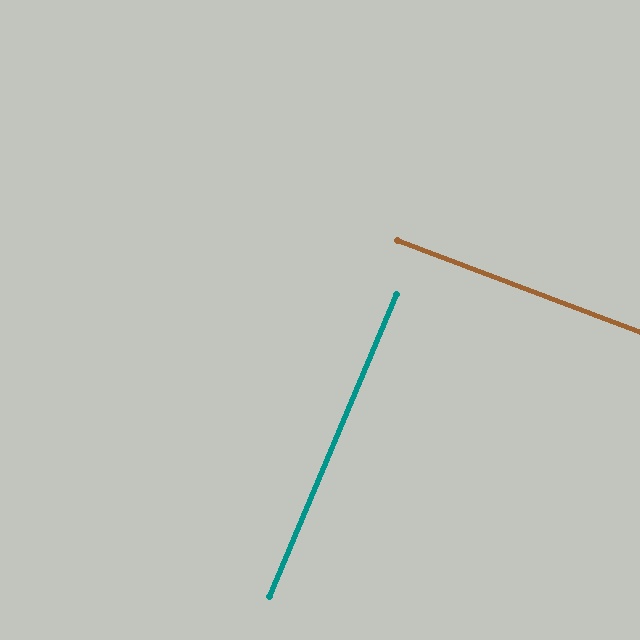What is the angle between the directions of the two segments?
Approximately 88 degrees.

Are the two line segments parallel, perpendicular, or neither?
Perpendicular — they meet at approximately 88°.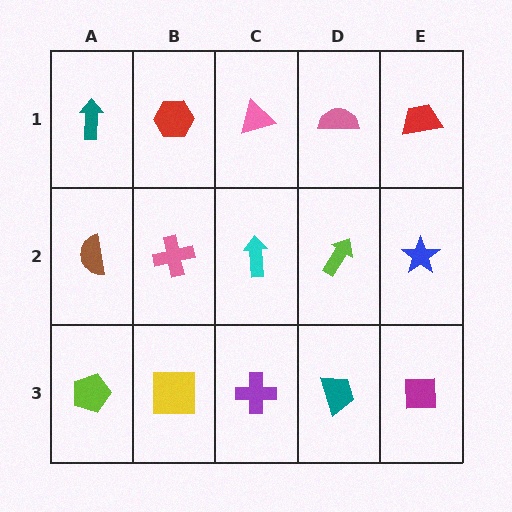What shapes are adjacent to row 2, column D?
A pink semicircle (row 1, column D), a teal trapezoid (row 3, column D), a cyan arrow (row 2, column C), a blue star (row 2, column E).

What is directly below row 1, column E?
A blue star.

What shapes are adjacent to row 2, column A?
A teal arrow (row 1, column A), a lime pentagon (row 3, column A), a pink cross (row 2, column B).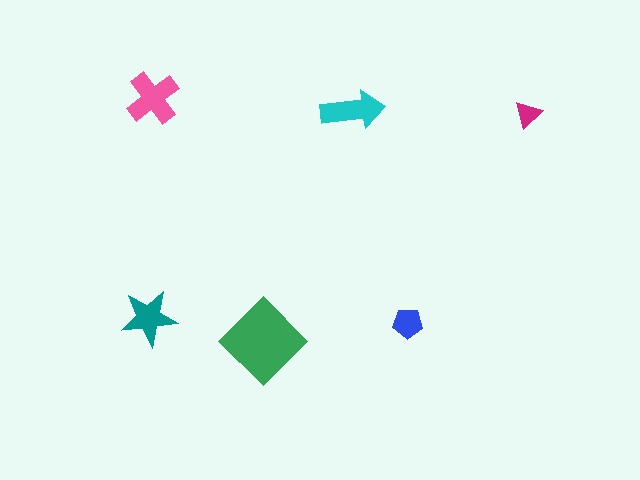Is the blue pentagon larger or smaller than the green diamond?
Smaller.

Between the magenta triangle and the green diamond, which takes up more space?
The green diamond.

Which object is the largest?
The green diamond.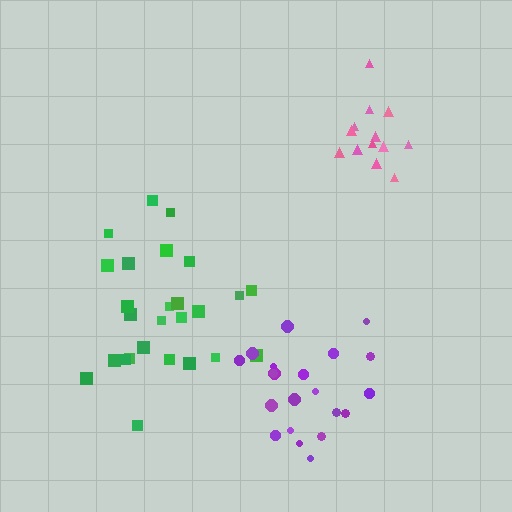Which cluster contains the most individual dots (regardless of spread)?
Green (26).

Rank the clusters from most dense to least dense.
pink, purple, green.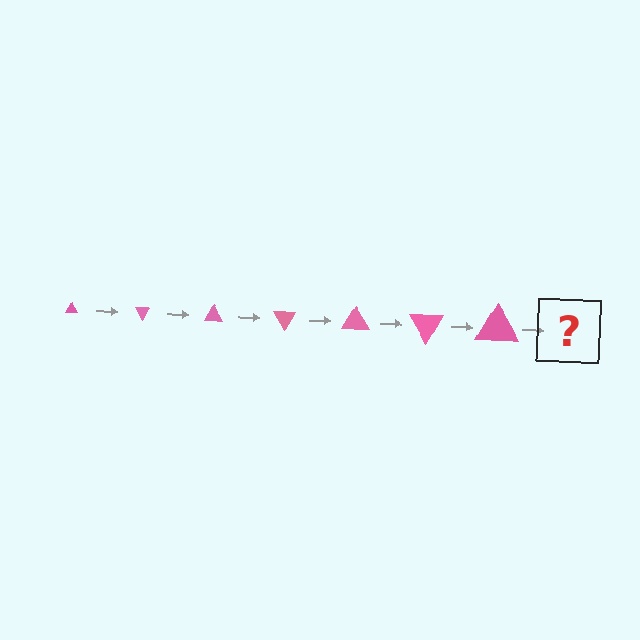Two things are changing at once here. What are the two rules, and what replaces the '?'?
The two rules are that the triangle grows larger each step and it rotates 60 degrees each step. The '?' should be a triangle, larger than the previous one and rotated 420 degrees from the start.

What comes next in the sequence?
The next element should be a triangle, larger than the previous one and rotated 420 degrees from the start.